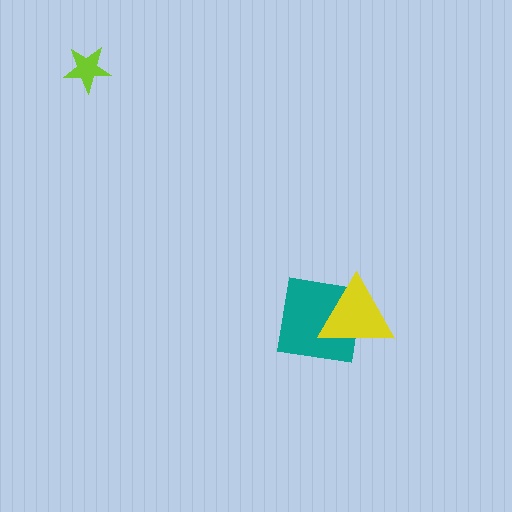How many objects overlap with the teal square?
1 object overlaps with the teal square.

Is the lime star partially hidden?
No, no other shape covers it.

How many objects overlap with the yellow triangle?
1 object overlaps with the yellow triangle.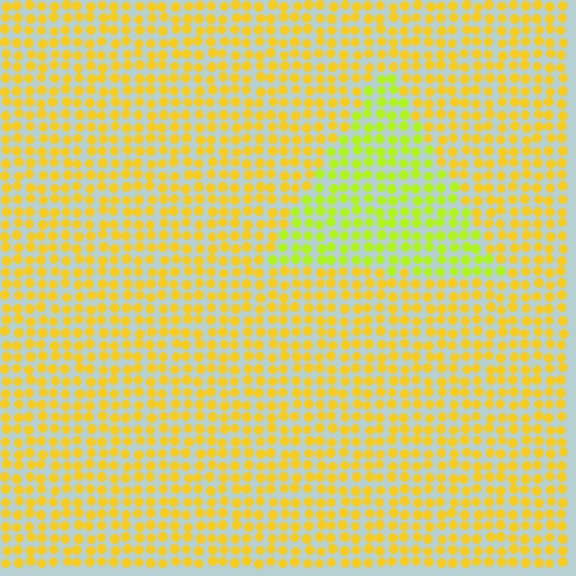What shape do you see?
I see a triangle.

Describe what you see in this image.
The image is filled with small yellow elements in a uniform arrangement. A triangle-shaped region is visible where the elements are tinted to a slightly different hue, forming a subtle color boundary.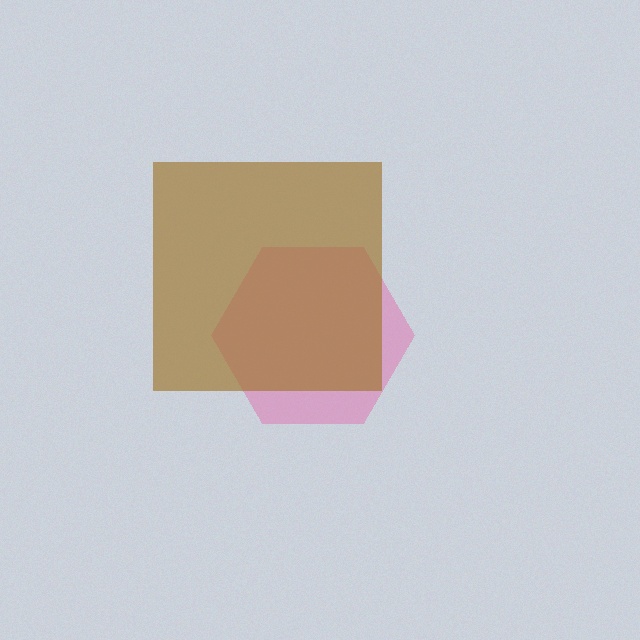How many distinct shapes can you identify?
There are 2 distinct shapes: a pink hexagon, a brown square.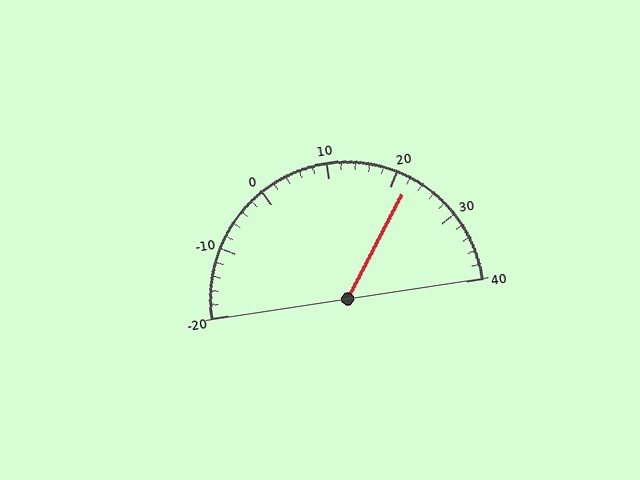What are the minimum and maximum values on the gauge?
The gauge ranges from -20 to 40.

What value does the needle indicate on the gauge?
The needle indicates approximately 22.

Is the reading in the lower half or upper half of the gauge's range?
The reading is in the upper half of the range (-20 to 40).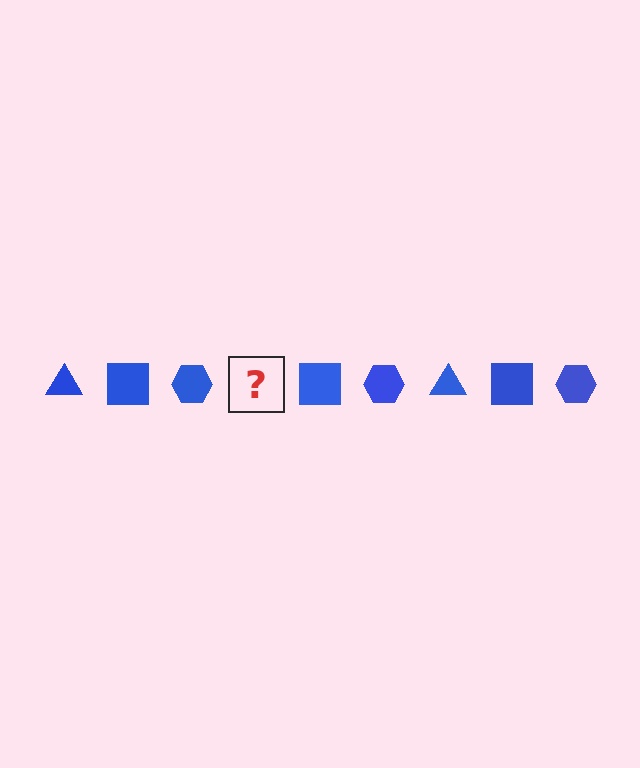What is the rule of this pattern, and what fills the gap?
The rule is that the pattern cycles through triangle, square, hexagon shapes in blue. The gap should be filled with a blue triangle.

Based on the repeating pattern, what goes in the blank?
The blank should be a blue triangle.